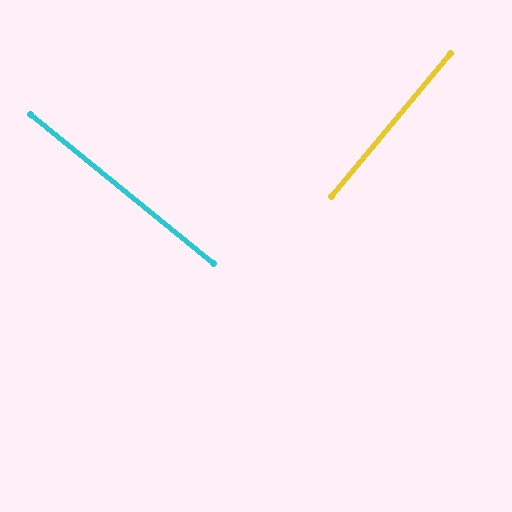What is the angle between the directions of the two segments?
Approximately 89 degrees.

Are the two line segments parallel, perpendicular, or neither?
Perpendicular — they meet at approximately 89°.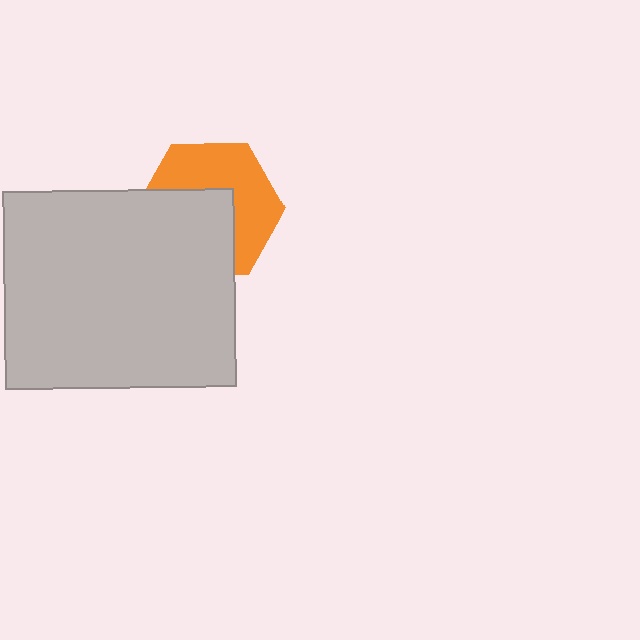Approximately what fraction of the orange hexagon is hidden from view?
Roughly 48% of the orange hexagon is hidden behind the light gray rectangle.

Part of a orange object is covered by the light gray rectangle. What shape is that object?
It is a hexagon.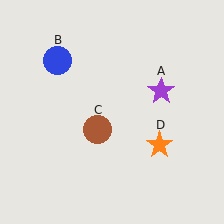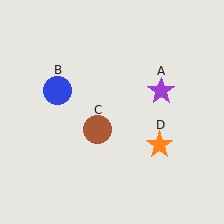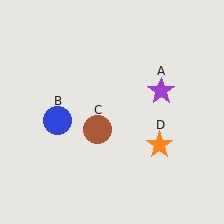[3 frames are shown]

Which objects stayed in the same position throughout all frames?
Purple star (object A) and brown circle (object C) and orange star (object D) remained stationary.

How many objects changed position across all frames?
1 object changed position: blue circle (object B).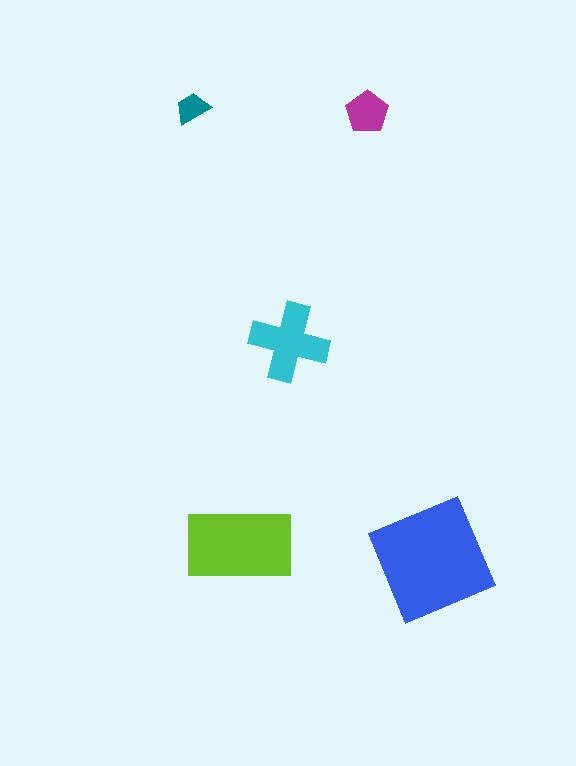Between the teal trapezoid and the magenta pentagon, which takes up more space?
The magenta pentagon.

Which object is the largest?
The blue square.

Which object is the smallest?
The teal trapezoid.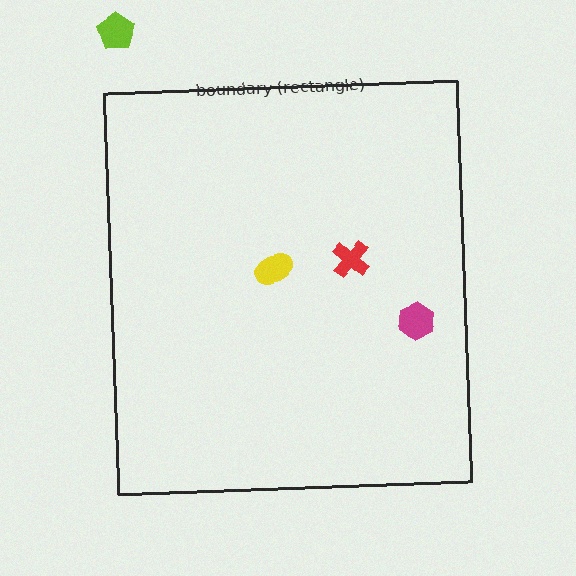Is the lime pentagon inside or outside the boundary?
Outside.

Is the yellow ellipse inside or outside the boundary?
Inside.